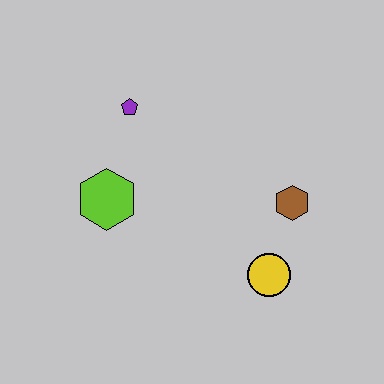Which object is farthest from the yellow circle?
The purple pentagon is farthest from the yellow circle.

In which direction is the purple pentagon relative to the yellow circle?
The purple pentagon is above the yellow circle.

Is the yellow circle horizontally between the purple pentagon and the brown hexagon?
Yes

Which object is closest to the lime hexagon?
The purple pentagon is closest to the lime hexagon.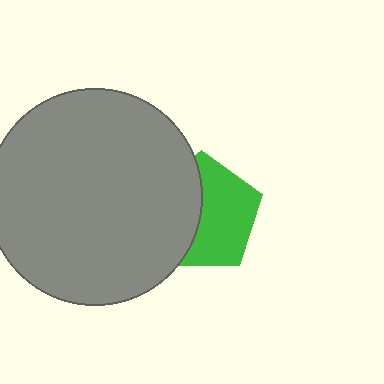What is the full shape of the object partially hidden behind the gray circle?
The partially hidden object is a green pentagon.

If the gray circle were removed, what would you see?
You would see the complete green pentagon.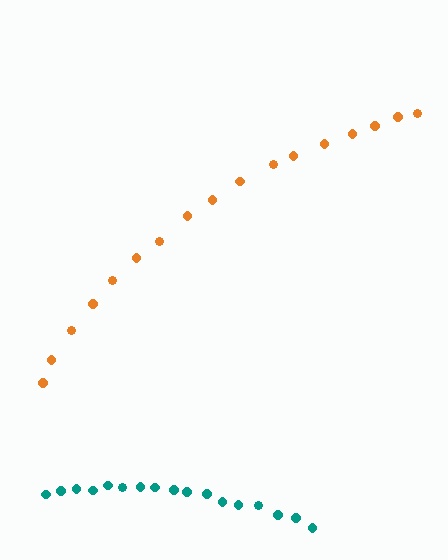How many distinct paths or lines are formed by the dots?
There are 2 distinct paths.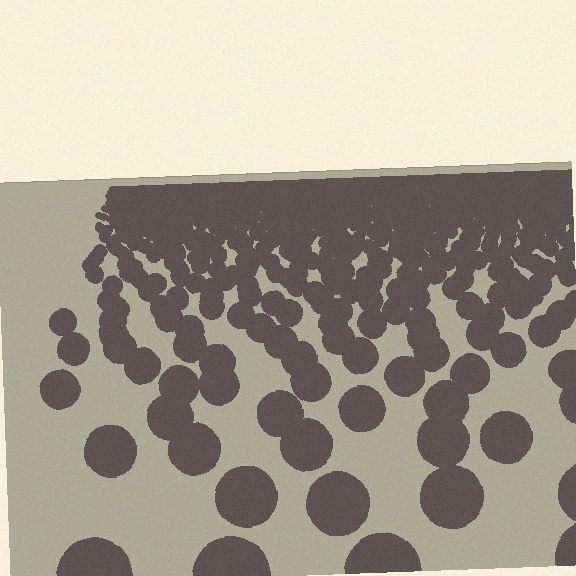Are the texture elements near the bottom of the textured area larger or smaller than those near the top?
Larger. Near the bottom, elements are closer to the viewer and appear at a bigger on-screen size.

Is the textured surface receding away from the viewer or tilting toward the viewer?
The surface is receding away from the viewer. Texture elements get smaller and denser toward the top.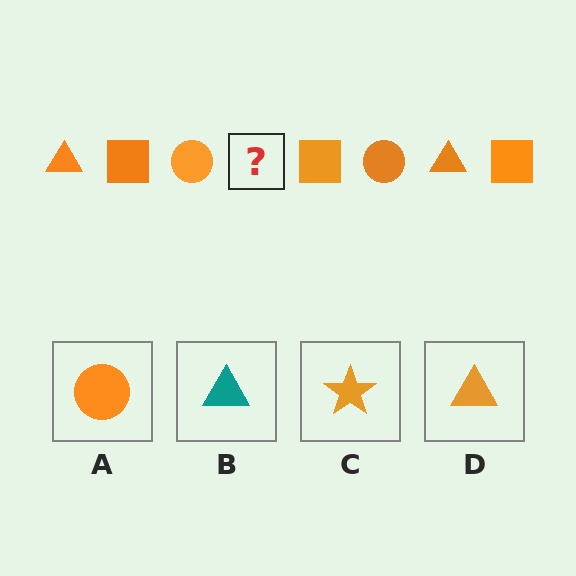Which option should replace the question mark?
Option D.